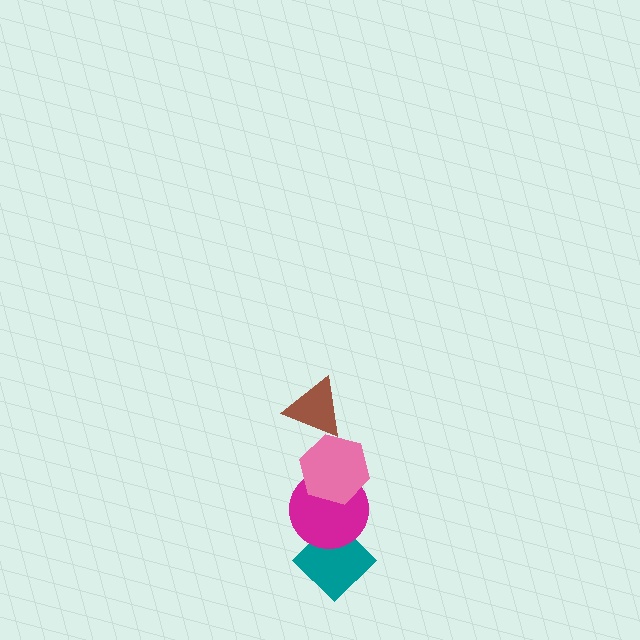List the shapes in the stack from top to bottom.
From top to bottom: the brown triangle, the pink hexagon, the magenta circle, the teal diamond.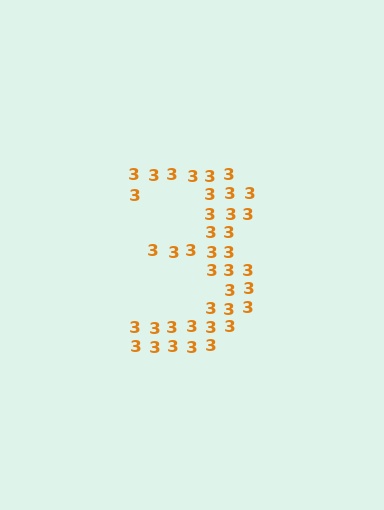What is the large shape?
The large shape is the digit 3.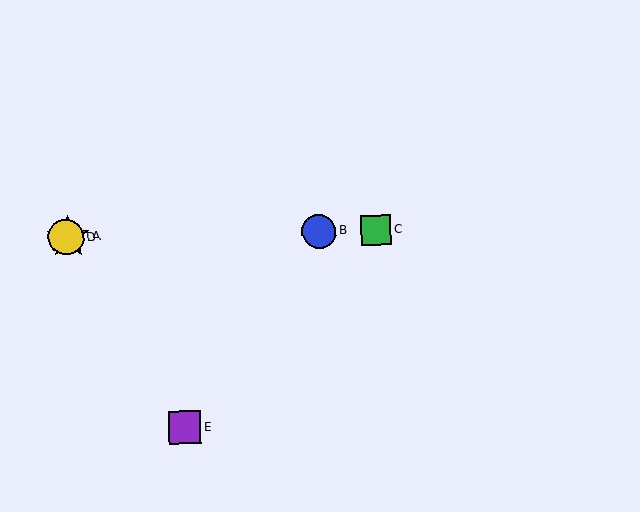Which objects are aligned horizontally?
Objects A, B, C, D are aligned horizontally.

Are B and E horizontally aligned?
No, B is at y≈231 and E is at y≈428.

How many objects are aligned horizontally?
4 objects (A, B, C, D) are aligned horizontally.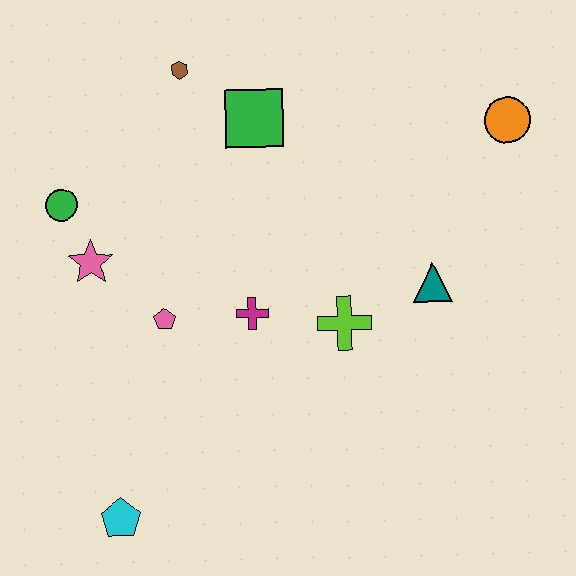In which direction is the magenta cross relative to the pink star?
The magenta cross is to the right of the pink star.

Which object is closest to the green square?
The brown hexagon is closest to the green square.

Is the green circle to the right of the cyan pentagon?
No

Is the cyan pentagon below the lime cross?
Yes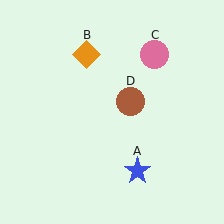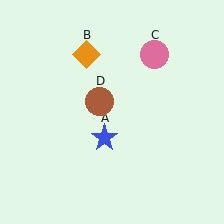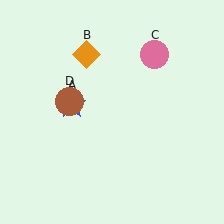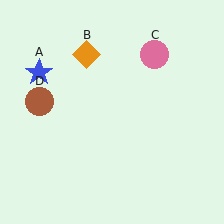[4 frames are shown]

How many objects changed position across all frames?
2 objects changed position: blue star (object A), brown circle (object D).